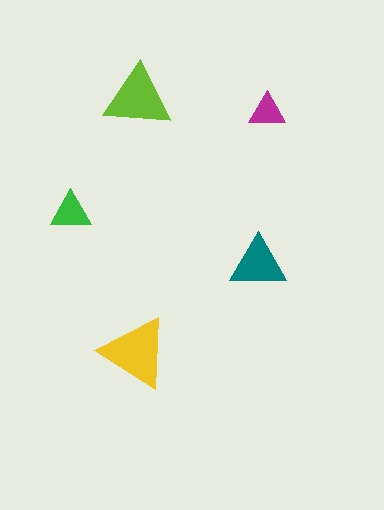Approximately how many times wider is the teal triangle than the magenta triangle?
About 1.5 times wider.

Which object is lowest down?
The yellow triangle is bottommost.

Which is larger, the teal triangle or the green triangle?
The teal one.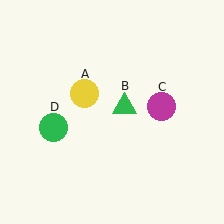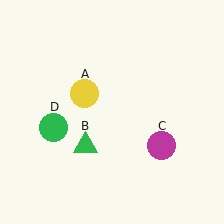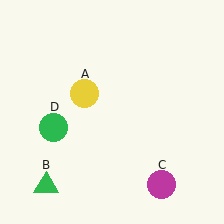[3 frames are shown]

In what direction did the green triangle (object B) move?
The green triangle (object B) moved down and to the left.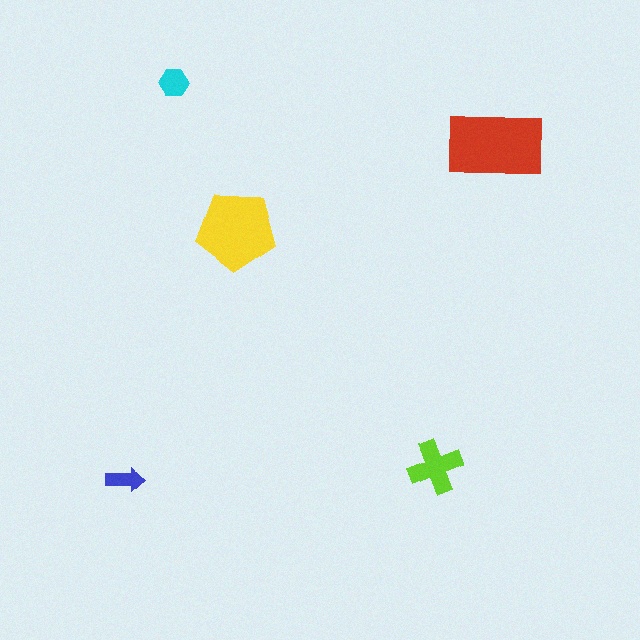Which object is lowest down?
The blue arrow is bottommost.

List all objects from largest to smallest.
The red rectangle, the yellow pentagon, the lime cross, the cyan hexagon, the blue arrow.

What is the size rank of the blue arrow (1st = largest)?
5th.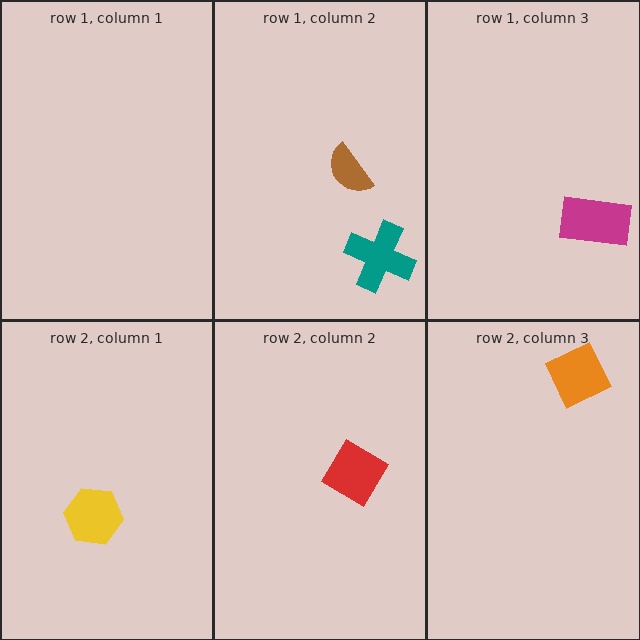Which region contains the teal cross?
The row 1, column 2 region.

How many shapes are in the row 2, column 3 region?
1.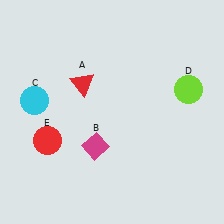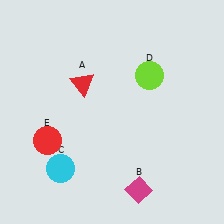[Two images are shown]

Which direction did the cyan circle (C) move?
The cyan circle (C) moved down.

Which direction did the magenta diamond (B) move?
The magenta diamond (B) moved down.